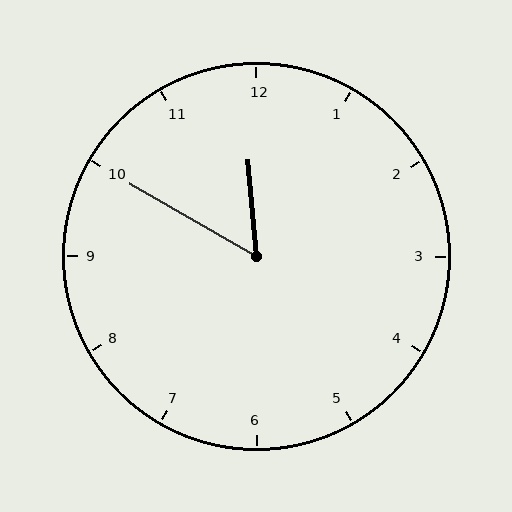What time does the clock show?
11:50.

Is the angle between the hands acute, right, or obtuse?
It is acute.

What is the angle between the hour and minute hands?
Approximately 55 degrees.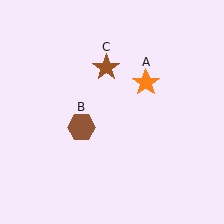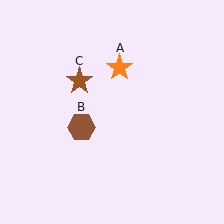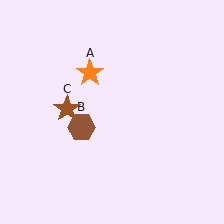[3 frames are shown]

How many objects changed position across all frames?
2 objects changed position: orange star (object A), brown star (object C).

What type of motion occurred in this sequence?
The orange star (object A), brown star (object C) rotated counterclockwise around the center of the scene.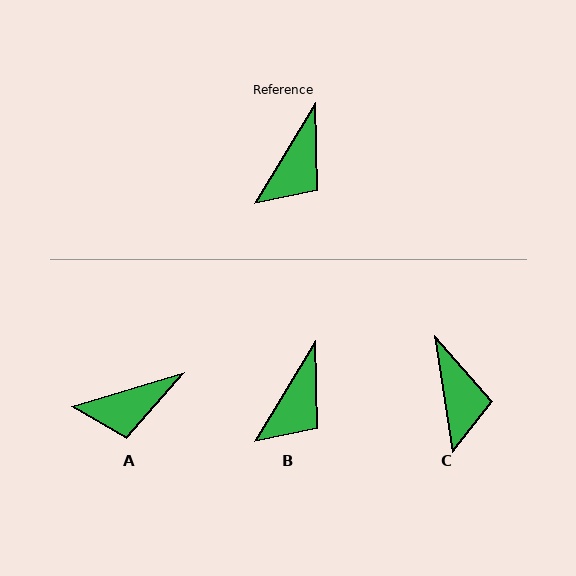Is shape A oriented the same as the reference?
No, it is off by about 42 degrees.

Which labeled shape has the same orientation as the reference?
B.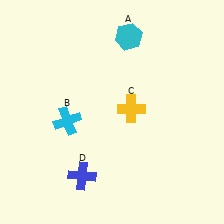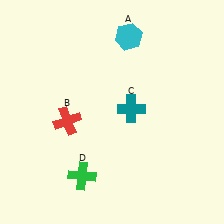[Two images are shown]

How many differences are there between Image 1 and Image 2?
There are 3 differences between the two images.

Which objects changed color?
B changed from cyan to red. C changed from yellow to teal. D changed from blue to green.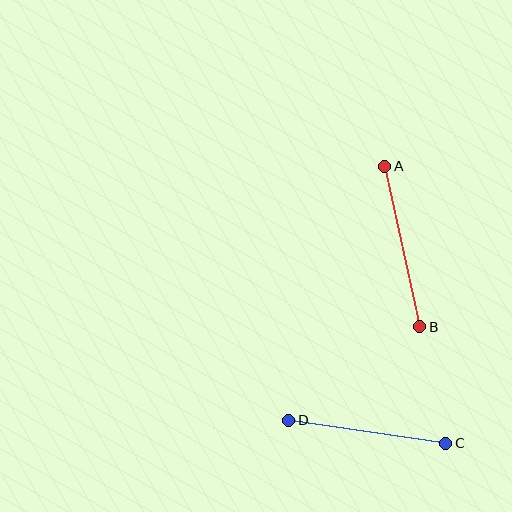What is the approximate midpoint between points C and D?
The midpoint is at approximately (367, 432) pixels.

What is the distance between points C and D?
The distance is approximately 159 pixels.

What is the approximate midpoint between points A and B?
The midpoint is at approximately (402, 247) pixels.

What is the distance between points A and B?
The distance is approximately 164 pixels.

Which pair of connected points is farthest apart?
Points A and B are farthest apart.